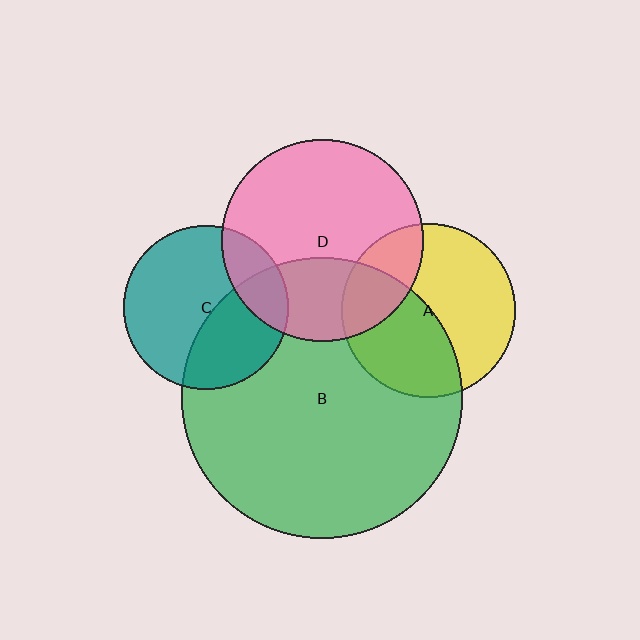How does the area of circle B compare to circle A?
Approximately 2.6 times.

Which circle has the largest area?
Circle B (green).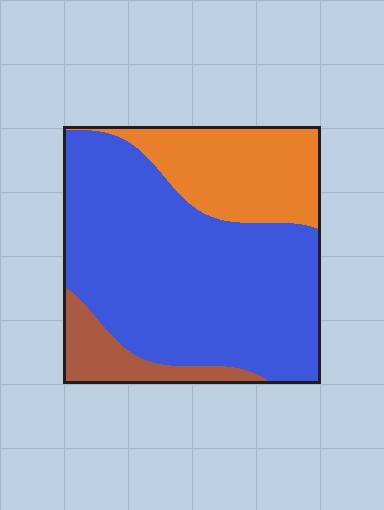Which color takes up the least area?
Brown, at roughly 10%.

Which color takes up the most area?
Blue, at roughly 65%.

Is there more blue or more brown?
Blue.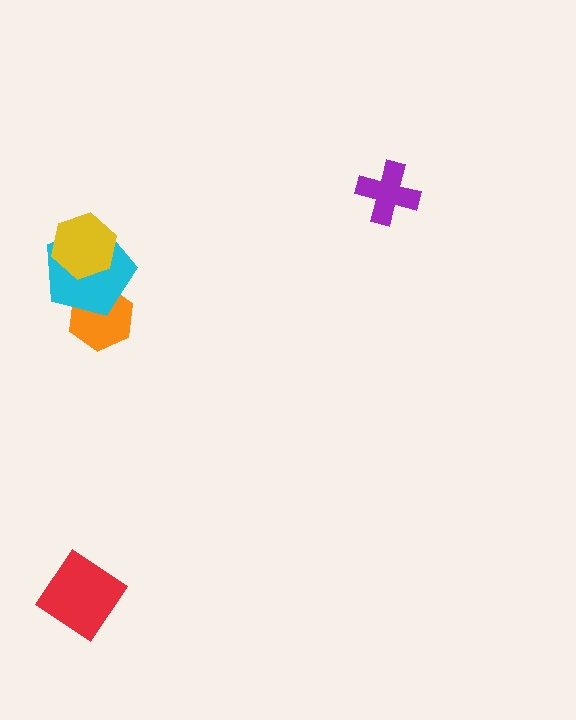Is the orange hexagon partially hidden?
Yes, it is partially covered by another shape.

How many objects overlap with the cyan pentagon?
2 objects overlap with the cyan pentagon.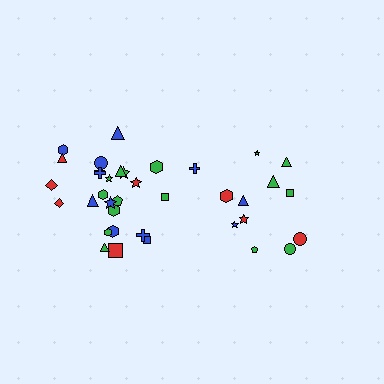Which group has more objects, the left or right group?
The left group.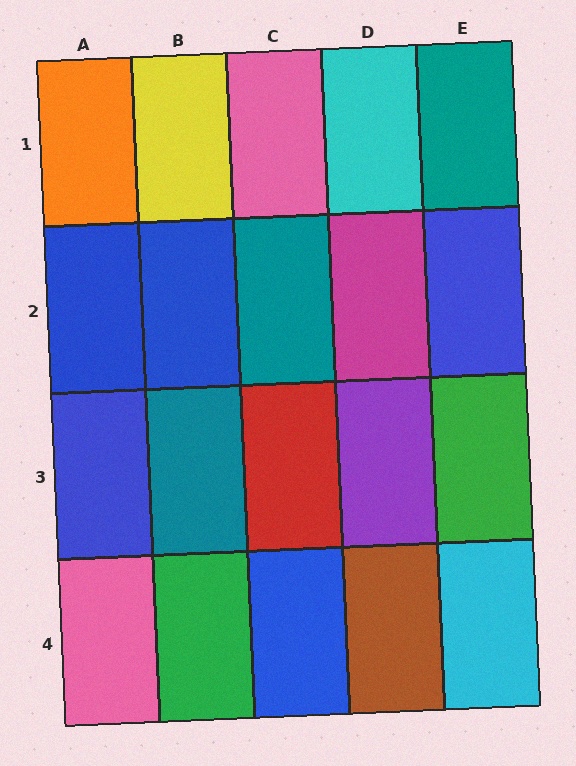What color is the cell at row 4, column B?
Green.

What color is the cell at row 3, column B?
Teal.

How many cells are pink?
2 cells are pink.